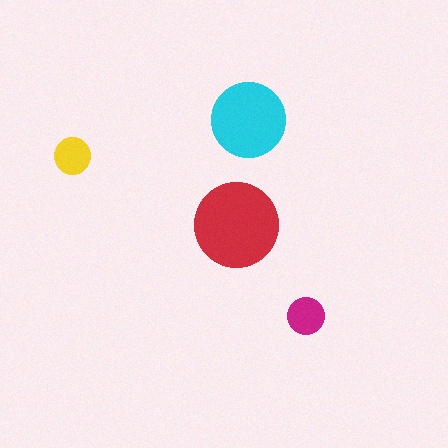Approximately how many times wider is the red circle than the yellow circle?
About 2.5 times wider.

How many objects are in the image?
There are 4 objects in the image.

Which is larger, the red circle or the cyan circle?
The red one.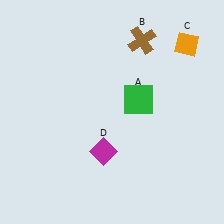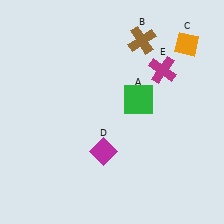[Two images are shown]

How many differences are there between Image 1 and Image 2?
There is 1 difference between the two images.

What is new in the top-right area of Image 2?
A magenta cross (E) was added in the top-right area of Image 2.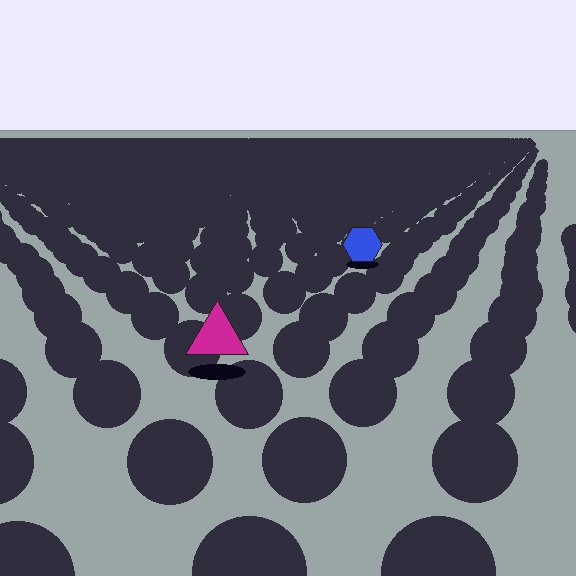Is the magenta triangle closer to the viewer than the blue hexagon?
Yes. The magenta triangle is closer — you can tell from the texture gradient: the ground texture is coarser near it.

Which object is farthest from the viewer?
The blue hexagon is farthest from the viewer. It appears smaller and the ground texture around it is denser.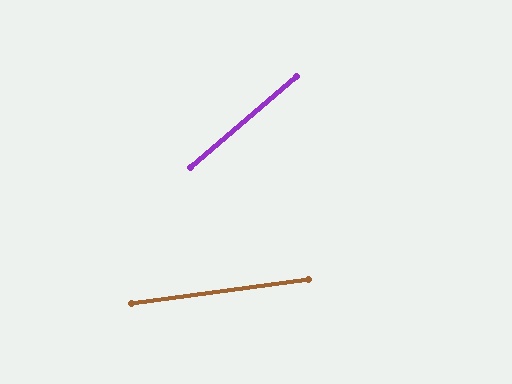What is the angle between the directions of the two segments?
Approximately 33 degrees.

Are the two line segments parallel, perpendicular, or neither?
Neither parallel nor perpendicular — they differ by about 33°.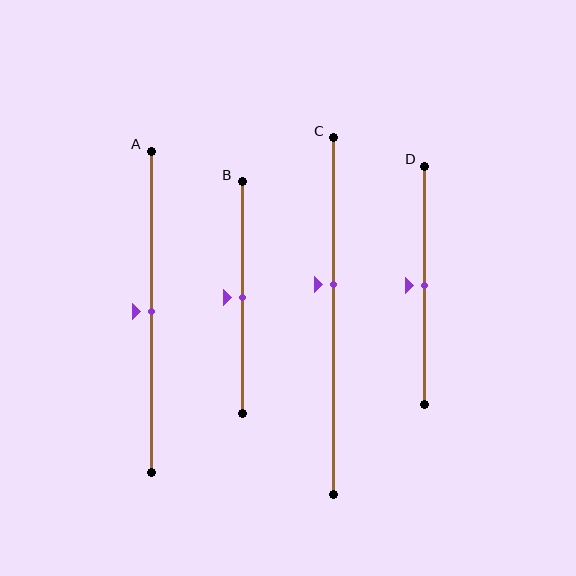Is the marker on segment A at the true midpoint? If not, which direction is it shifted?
Yes, the marker on segment A is at the true midpoint.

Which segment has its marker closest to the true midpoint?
Segment A has its marker closest to the true midpoint.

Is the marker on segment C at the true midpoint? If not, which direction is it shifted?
No, the marker on segment C is shifted upward by about 9% of the segment length.